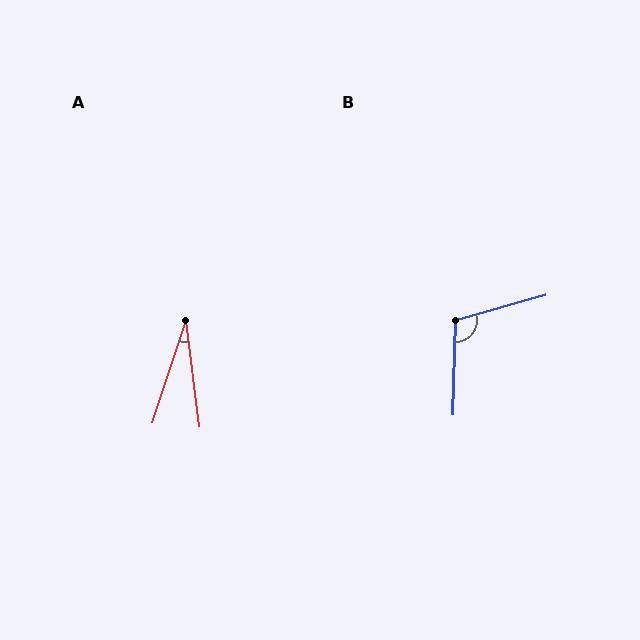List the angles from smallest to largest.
A (25°), B (107°).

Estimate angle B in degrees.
Approximately 107 degrees.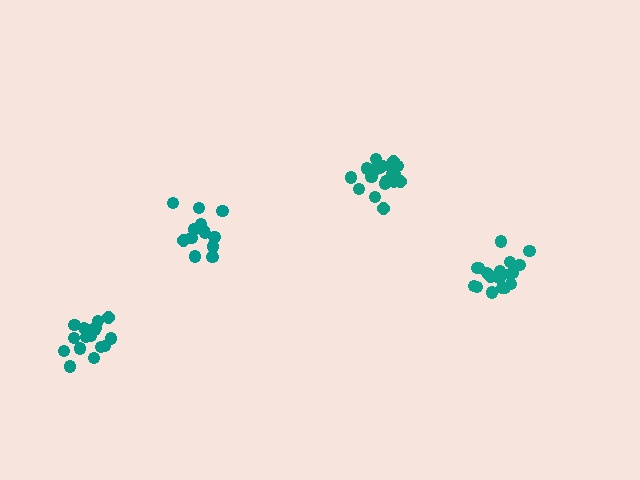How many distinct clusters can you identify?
There are 4 distinct clusters.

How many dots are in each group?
Group 1: 13 dots, Group 2: 19 dots, Group 3: 17 dots, Group 4: 18 dots (67 total).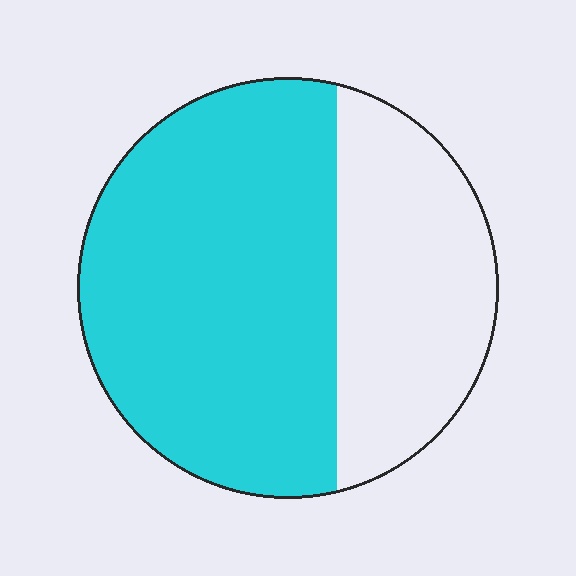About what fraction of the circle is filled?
About two thirds (2/3).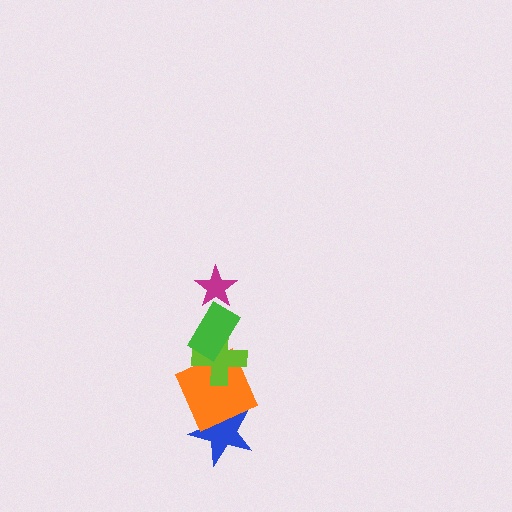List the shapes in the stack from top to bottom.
From top to bottom: the magenta star, the green rectangle, the lime cross, the orange square, the blue star.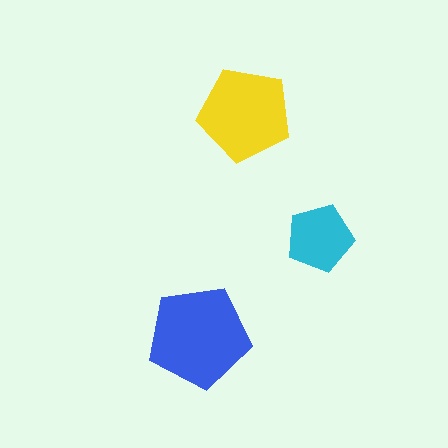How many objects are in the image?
There are 3 objects in the image.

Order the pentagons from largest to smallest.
the blue one, the yellow one, the cyan one.